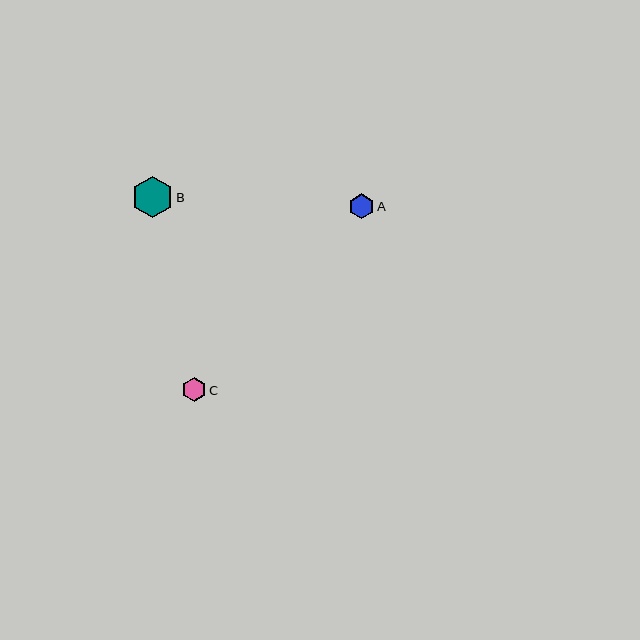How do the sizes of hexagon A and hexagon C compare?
Hexagon A and hexagon C are approximately the same size.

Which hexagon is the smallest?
Hexagon C is the smallest with a size of approximately 24 pixels.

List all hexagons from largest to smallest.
From largest to smallest: B, A, C.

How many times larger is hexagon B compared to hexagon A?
Hexagon B is approximately 1.7 times the size of hexagon A.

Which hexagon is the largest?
Hexagon B is the largest with a size of approximately 41 pixels.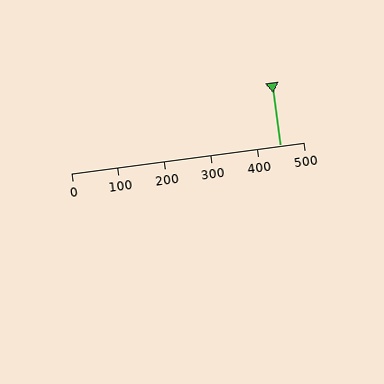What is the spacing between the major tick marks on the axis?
The major ticks are spaced 100 apart.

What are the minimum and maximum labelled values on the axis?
The axis runs from 0 to 500.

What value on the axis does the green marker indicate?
The marker indicates approximately 450.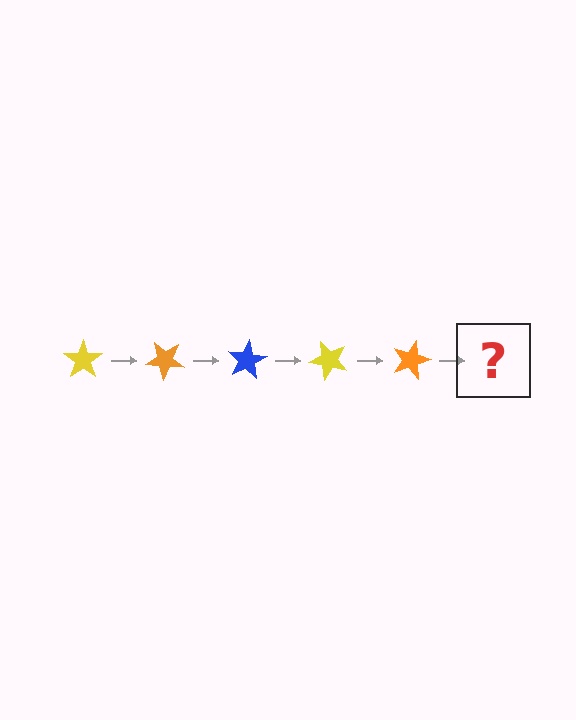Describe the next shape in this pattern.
It should be a blue star, rotated 200 degrees from the start.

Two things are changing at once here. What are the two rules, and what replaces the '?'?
The two rules are that it rotates 40 degrees each step and the color cycles through yellow, orange, and blue. The '?' should be a blue star, rotated 200 degrees from the start.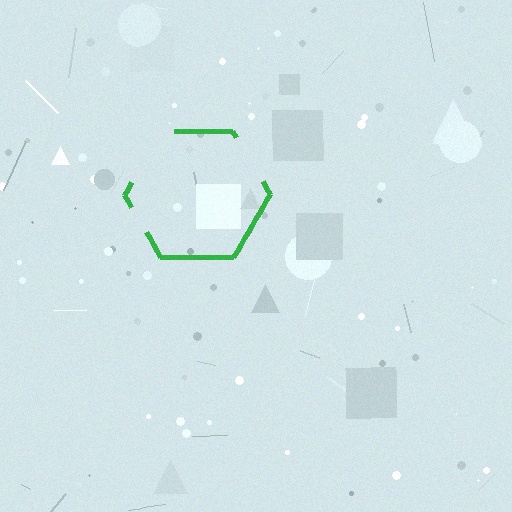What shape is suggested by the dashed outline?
The dashed outline suggests a hexagon.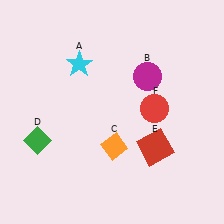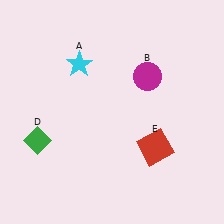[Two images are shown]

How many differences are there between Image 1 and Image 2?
There are 2 differences between the two images.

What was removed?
The orange diamond (C), the red circle (F) were removed in Image 2.